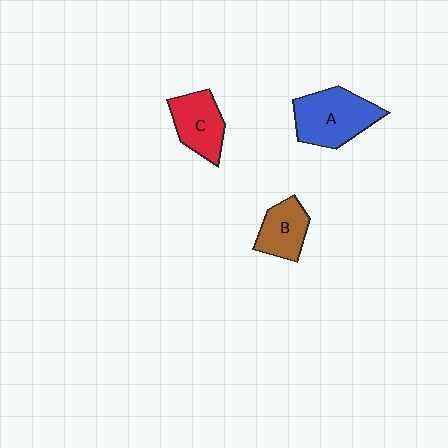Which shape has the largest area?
Shape A (blue).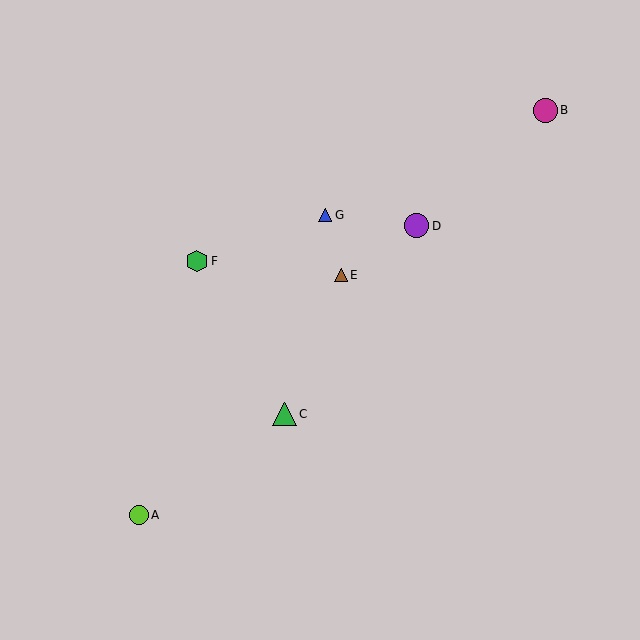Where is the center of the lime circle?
The center of the lime circle is at (139, 515).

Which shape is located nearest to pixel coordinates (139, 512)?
The lime circle (labeled A) at (139, 515) is nearest to that location.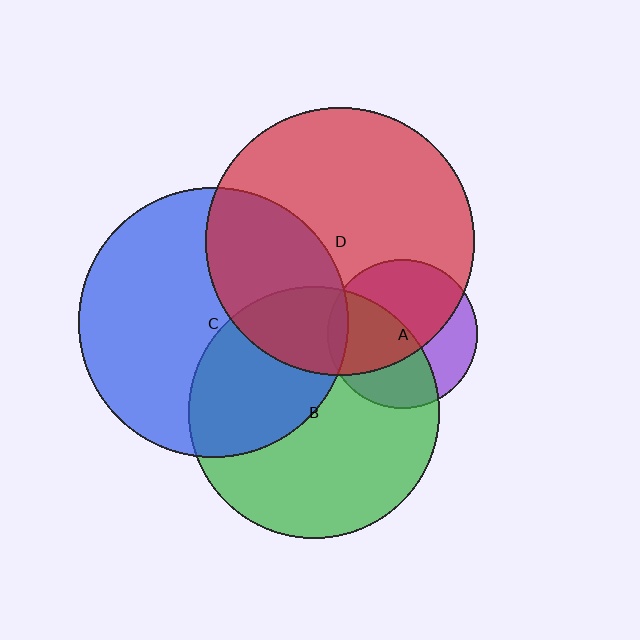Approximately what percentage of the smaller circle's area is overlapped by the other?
Approximately 65%.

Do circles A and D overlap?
Yes.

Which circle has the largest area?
Circle C (blue).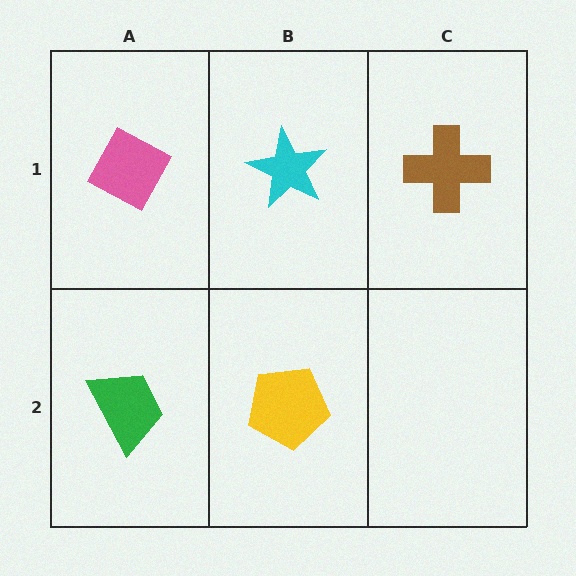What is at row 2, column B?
A yellow pentagon.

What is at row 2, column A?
A green trapezoid.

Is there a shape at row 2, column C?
No, that cell is empty.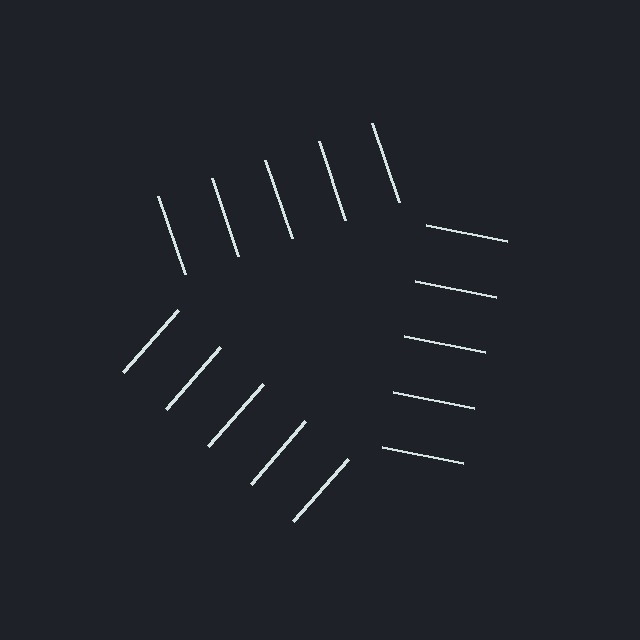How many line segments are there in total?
15 — 5 along each of the 3 edges.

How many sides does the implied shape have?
3 sides — the line-ends trace a triangle.